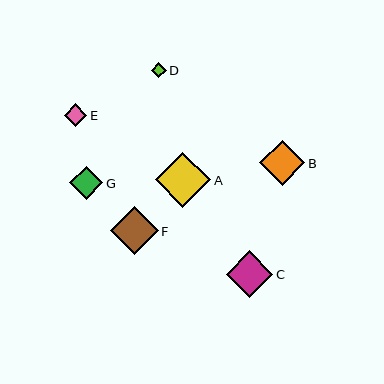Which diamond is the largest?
Diamond A is the largest with a size of approximately 55 pixels.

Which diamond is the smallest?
Diamond D is the smallest with a size of approximately 15 pixels.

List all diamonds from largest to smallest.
From largest to smallest: A, F, C, B, G, E, D.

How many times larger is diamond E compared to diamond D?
Diamond E is approximately 1.5 times the size of diamond D.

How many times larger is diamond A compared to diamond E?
Diamond A is approximately 2.4 times the size of diamond E.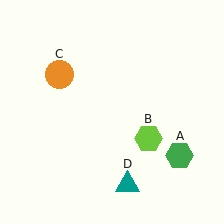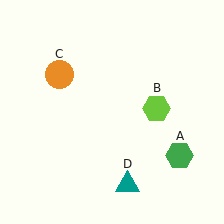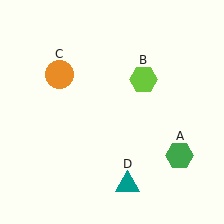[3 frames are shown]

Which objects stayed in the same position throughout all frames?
Green hexagon (object A) and orange circle (object C) and teal triangle (object D) remained stationary.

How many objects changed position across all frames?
1 object changed position: lime hexagon (object B).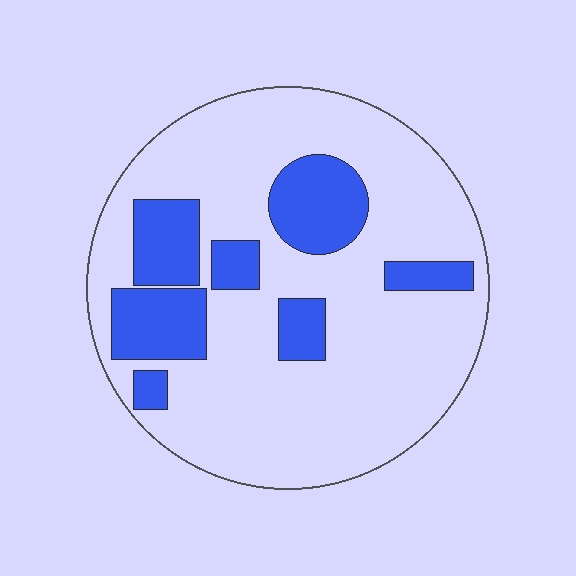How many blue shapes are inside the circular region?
7.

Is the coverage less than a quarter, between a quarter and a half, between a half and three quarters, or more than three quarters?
Less than a quarter.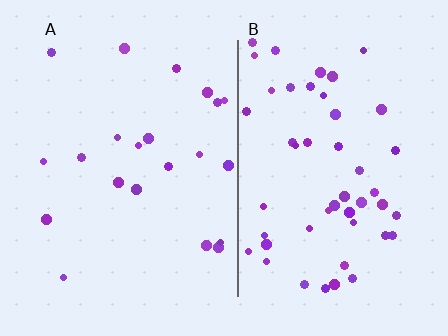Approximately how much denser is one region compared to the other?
Approximately 2.3× — region B over region A.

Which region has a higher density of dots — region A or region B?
B (the right).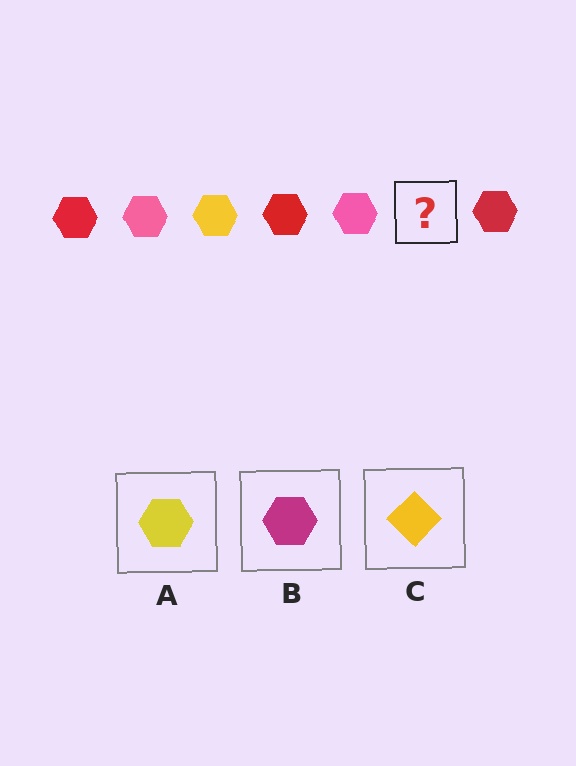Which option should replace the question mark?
Option A.